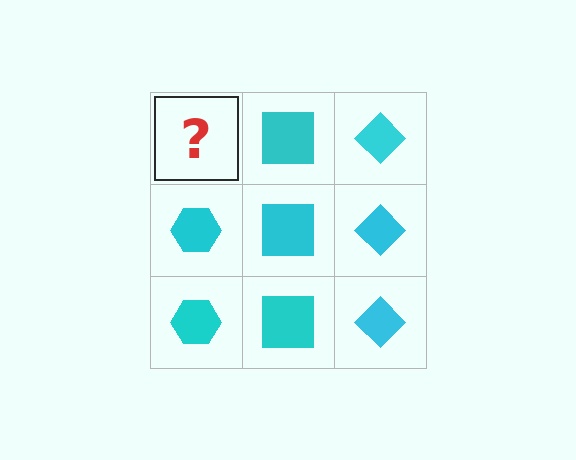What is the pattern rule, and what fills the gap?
The rule is that each column has a consistent shape. The gap should be filled with a cyan hexagon.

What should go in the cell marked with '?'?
The missing cell should contain a cyan hexagon.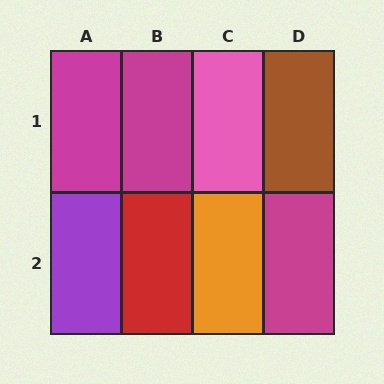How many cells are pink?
1 cell is pink.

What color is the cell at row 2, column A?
Purple.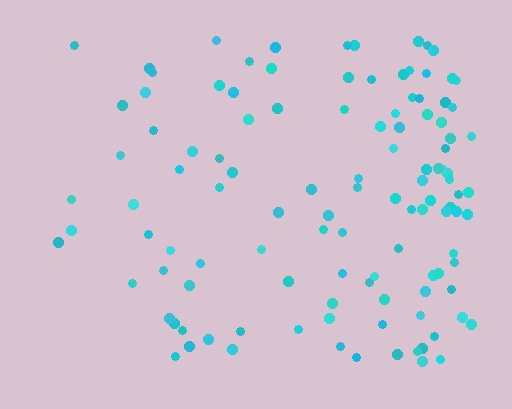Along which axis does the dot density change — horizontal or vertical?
Horizontal.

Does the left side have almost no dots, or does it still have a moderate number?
Still a moderate number, just noticeably fewer than the right.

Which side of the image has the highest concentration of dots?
The right.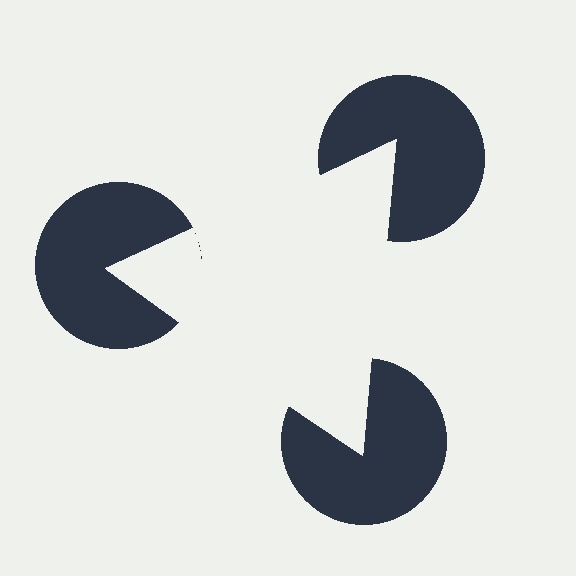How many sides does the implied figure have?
3 sides.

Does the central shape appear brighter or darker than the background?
It typically appears slightly brighter than the background, even though no actual brightness change is drawn.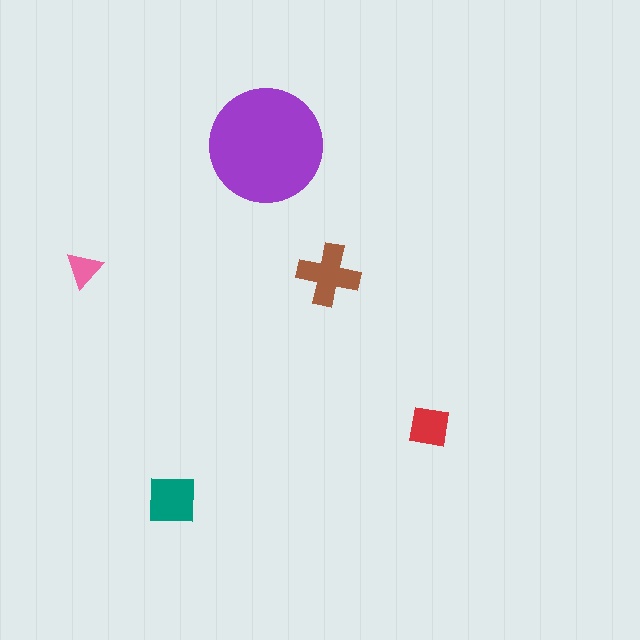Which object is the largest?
The purple circle.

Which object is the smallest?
The pink triangle.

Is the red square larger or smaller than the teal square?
Smaller.